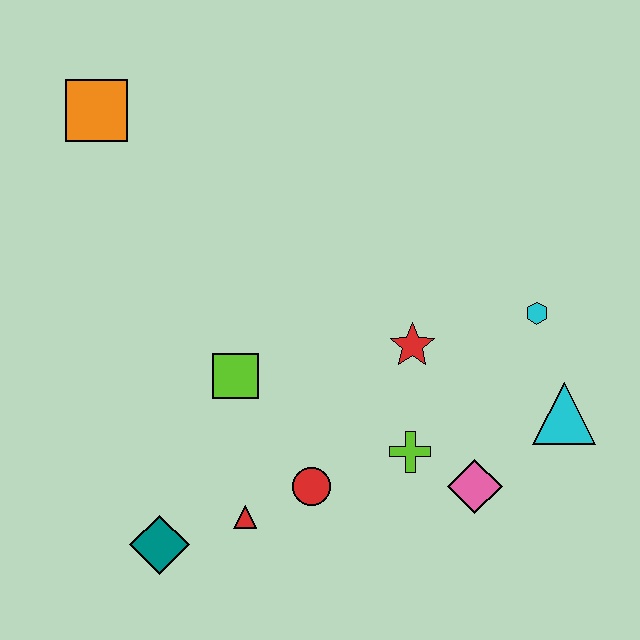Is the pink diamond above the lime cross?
No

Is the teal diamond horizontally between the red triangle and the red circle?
No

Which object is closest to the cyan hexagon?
The cyan triangle is closest to the cyan hexagon.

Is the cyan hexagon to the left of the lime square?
No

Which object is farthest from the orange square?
The cyan triangle is farthest from the orange square.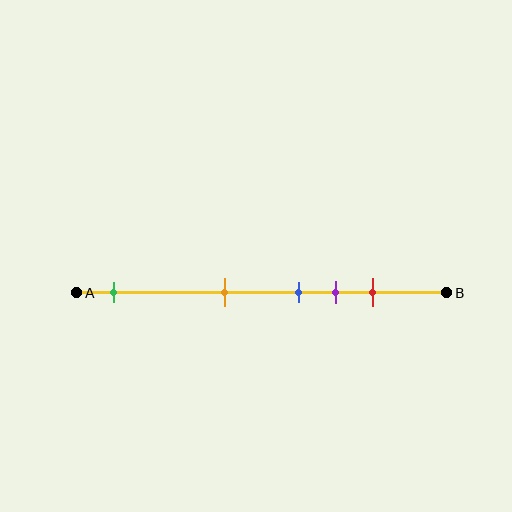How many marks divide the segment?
There are 5 marks dividing the segment.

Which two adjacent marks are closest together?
The blue and purple marks are the closest adjacent pair.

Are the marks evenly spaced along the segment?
No, the marks are not evenly spaced.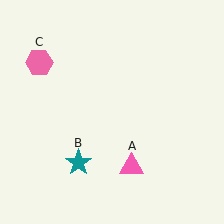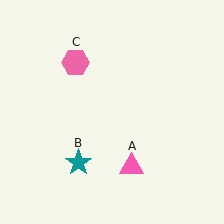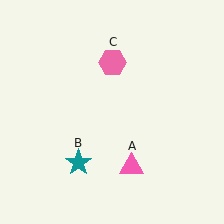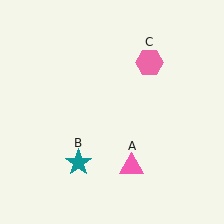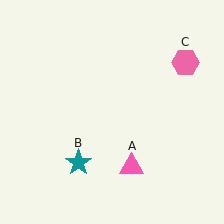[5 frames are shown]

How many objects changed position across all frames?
1 object changed position: pink hexagon (object C).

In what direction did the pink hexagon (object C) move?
The pink hexagon (object C) moved right.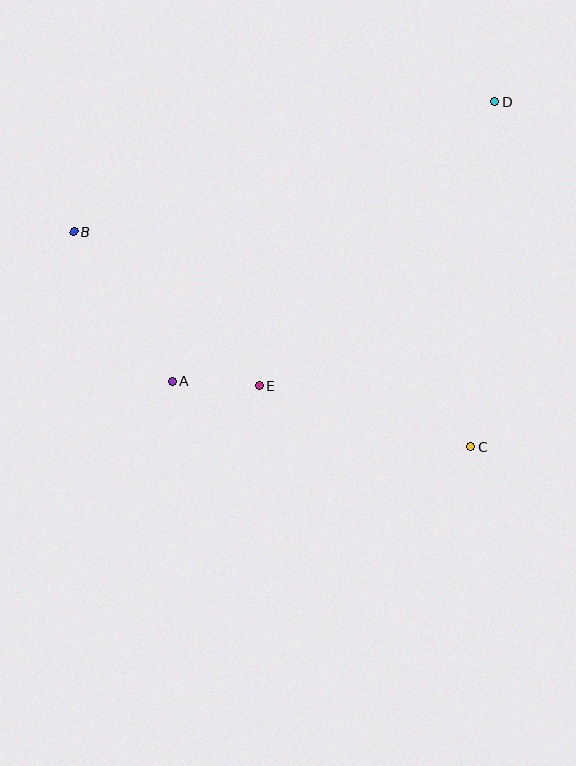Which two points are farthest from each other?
Points B and C are farthest from each other.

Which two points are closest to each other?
Points A and E are closest to each other.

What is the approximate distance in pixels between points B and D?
The distance between B and D is approximately 440 pixels.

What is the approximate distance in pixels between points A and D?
The distance between A and D is approximately 426 pixels.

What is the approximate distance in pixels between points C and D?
The distance between C and D is approximately 345 pixels.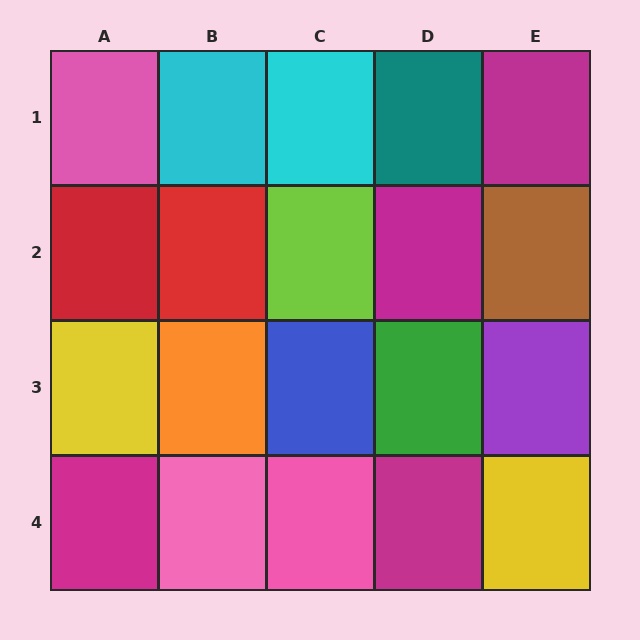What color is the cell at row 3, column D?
Green.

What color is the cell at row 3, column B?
Orange.